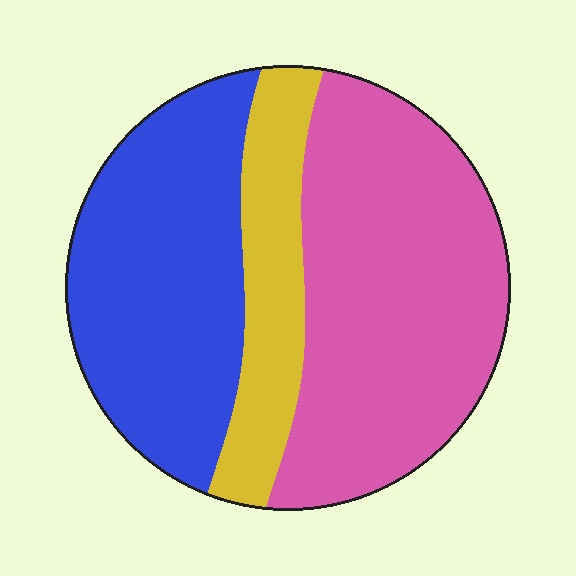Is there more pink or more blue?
Pink.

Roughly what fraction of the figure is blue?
Blue covers around 35% of the figure.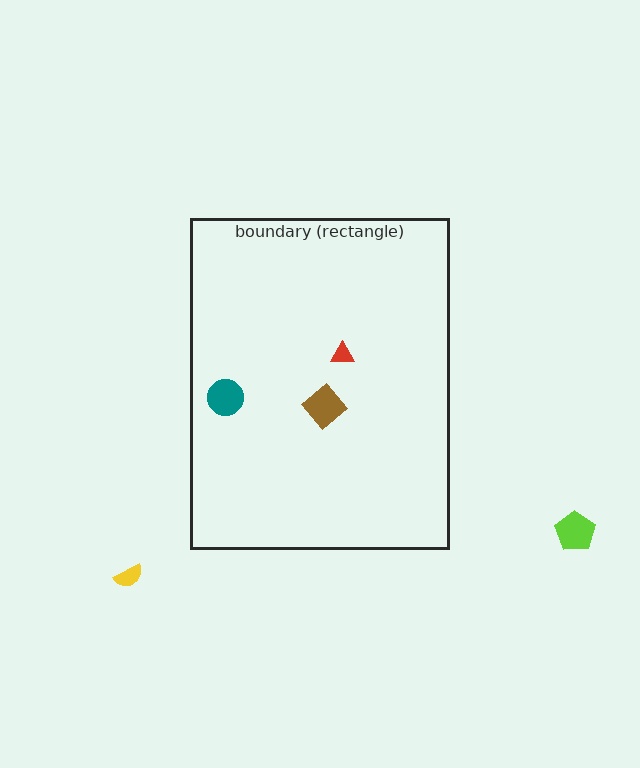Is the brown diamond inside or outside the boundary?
Inside.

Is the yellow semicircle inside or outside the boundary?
Outside.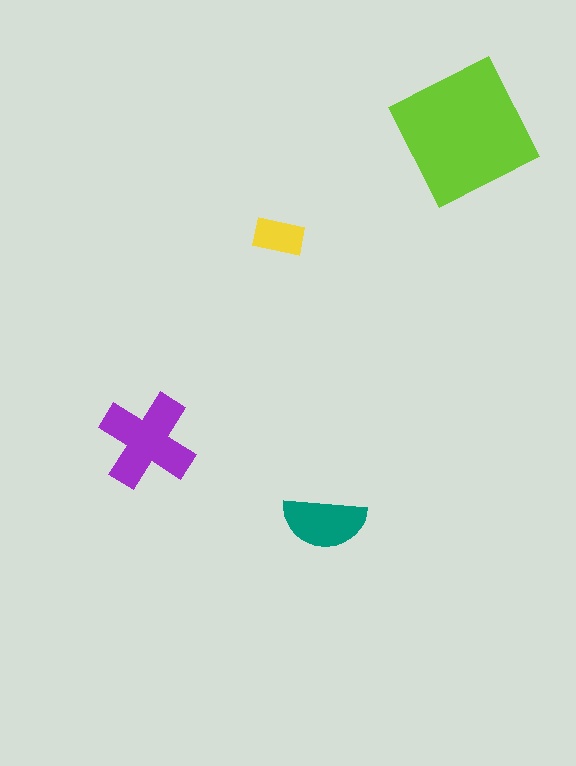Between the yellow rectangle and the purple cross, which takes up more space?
The purple cross.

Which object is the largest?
The lime square.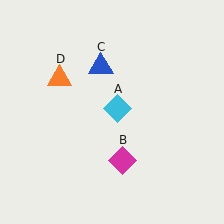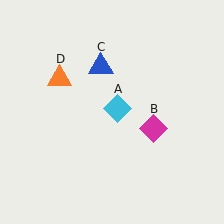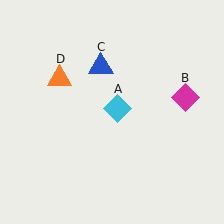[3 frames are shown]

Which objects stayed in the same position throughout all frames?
Cyan diamond (object A) and blue triangle (object C) and orange triangle (object D) remained stationary.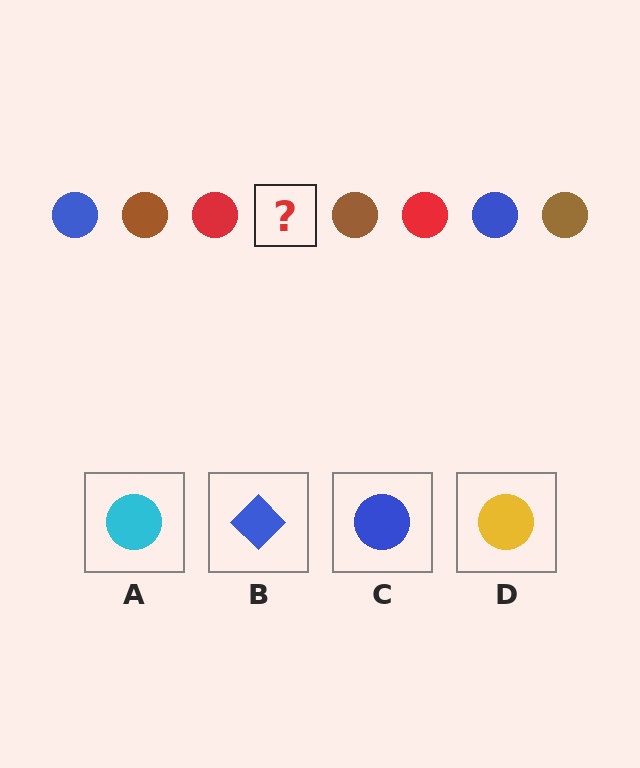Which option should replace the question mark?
Option C.